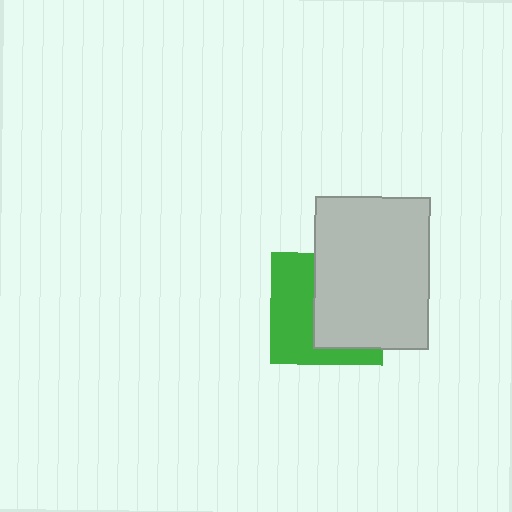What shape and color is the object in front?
The object in front is a light gray rectangle.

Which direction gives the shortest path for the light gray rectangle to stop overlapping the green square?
Moving right gives the shortest separation.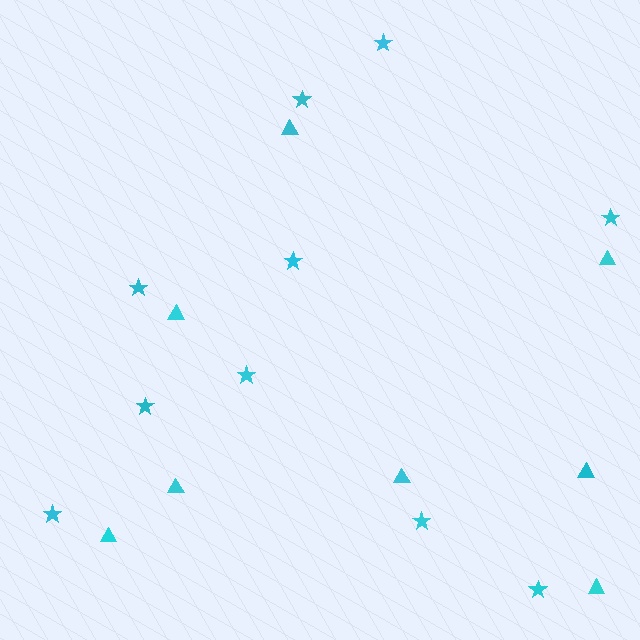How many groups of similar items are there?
There are 2 groups: one group of stars (10) and one group of triangles (8).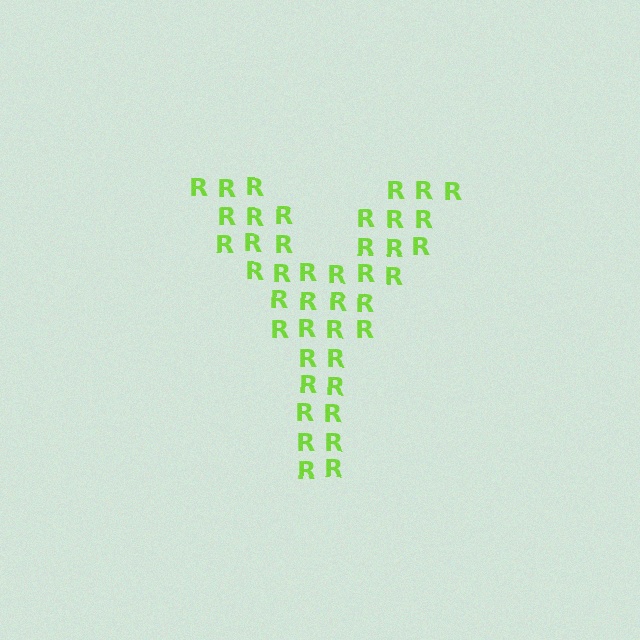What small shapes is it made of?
It is made of small letter R's.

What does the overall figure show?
The overall figure shows the letter Y.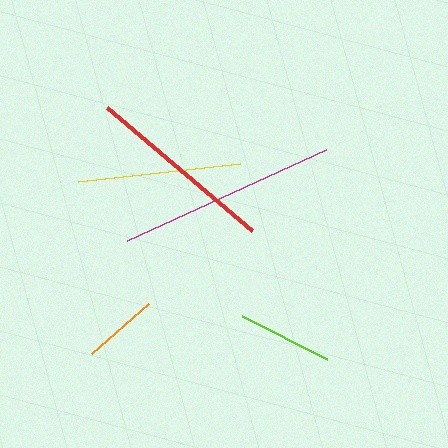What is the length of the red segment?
The red segment is approximately 191 pixels long.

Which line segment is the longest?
The magenta line is the longest at approximately 219 pixels.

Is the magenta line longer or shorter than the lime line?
The magenta line is longer than the lime line.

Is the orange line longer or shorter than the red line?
The red line is longer than the orange line.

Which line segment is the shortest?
The orange line is the shortest at approximately 76 pixels.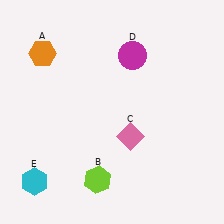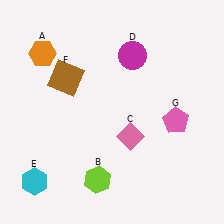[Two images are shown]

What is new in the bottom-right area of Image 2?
A pink pentagon (G) was added in the bottom-right area of Image 2.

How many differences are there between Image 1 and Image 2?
There are 2 differences between the two images.